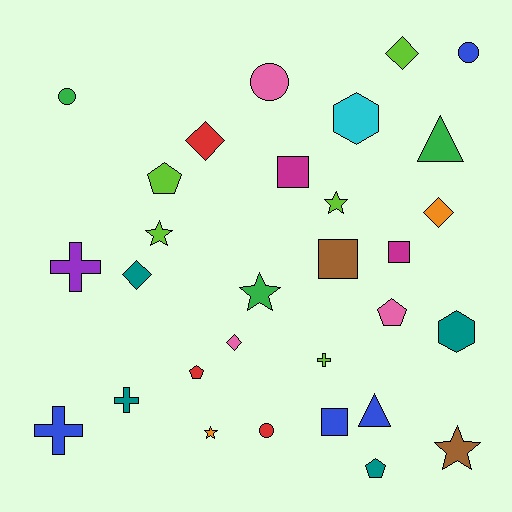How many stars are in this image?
There are 5 stars.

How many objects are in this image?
There are 30 objects.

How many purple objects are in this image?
There is 1 purple object.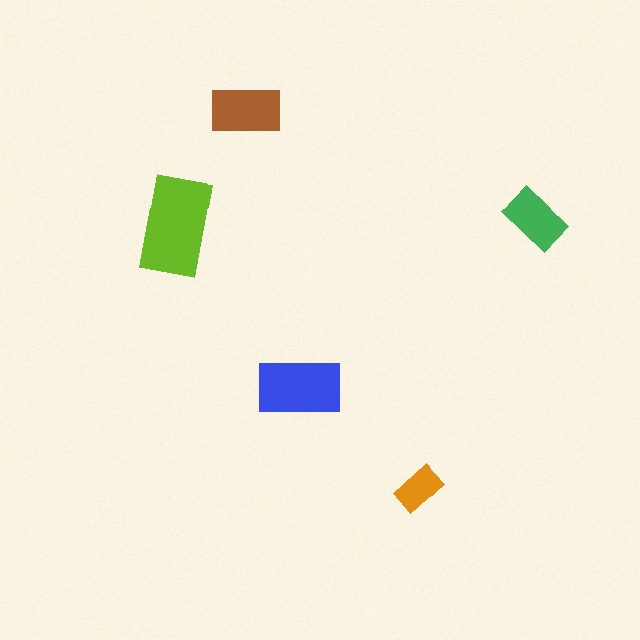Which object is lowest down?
The orange rectangle is bottommost.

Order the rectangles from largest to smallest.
the lime one, the blue one, the brown one, the green one, the orange one.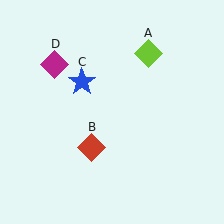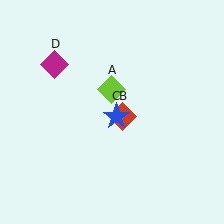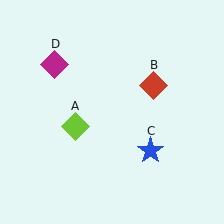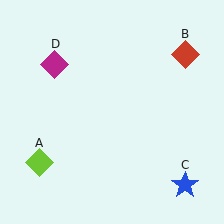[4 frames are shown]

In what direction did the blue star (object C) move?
The blue star (object C) moved down and to the right.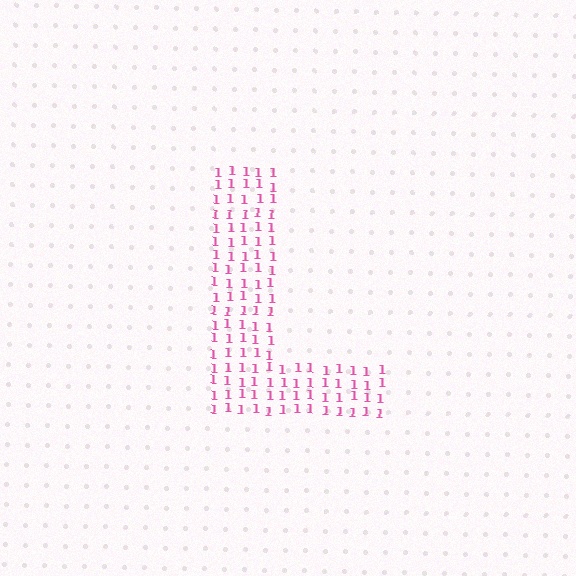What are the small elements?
The small elements are digit 1's.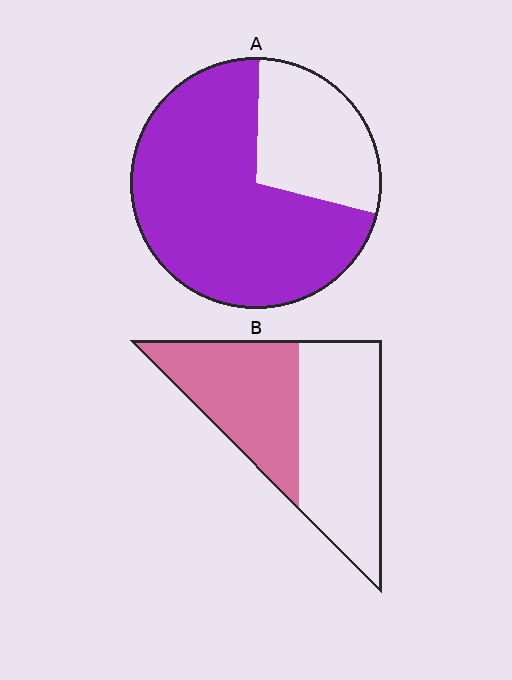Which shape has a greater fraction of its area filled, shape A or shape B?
Shape A.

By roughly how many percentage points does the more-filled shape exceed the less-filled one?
By roughly 25 percentage points (A over B).